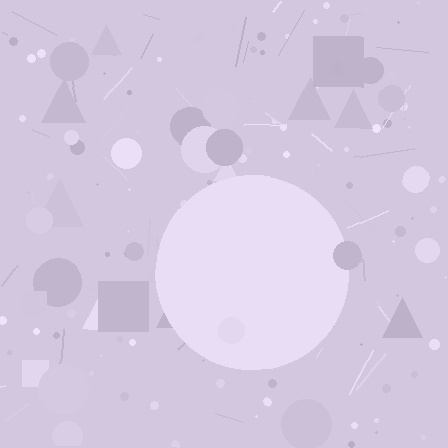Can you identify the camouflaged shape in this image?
The camouflaged shape is a circle.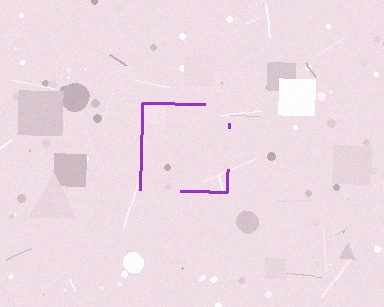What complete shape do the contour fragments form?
The contour fragments form a square.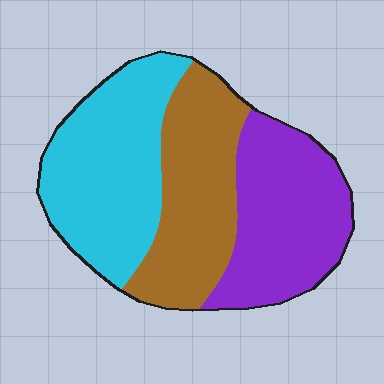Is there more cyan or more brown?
Cyan.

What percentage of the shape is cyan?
Cyan takes up between a quarter and a half of the shape.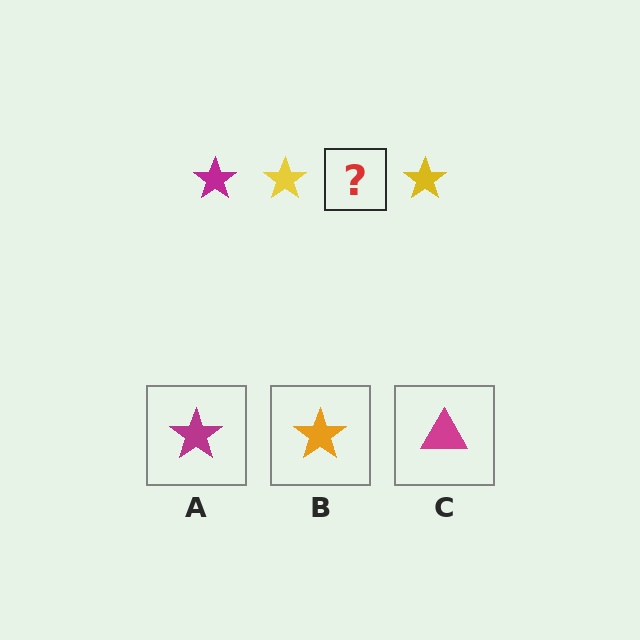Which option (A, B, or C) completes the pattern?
A.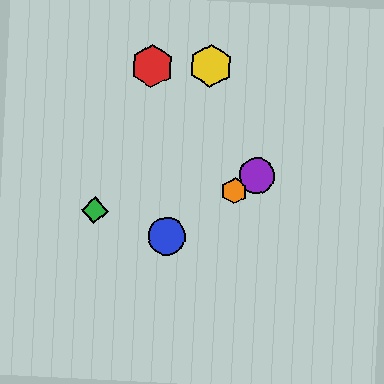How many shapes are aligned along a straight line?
3 shapes (the blue circle, the purple circle, the orange hexagon) are aligned along a straight line.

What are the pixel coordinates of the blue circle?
The blue circle is at (167, 236).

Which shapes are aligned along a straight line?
The blue circle, the purple circle, the orange hexagon are aligned along a straight line.